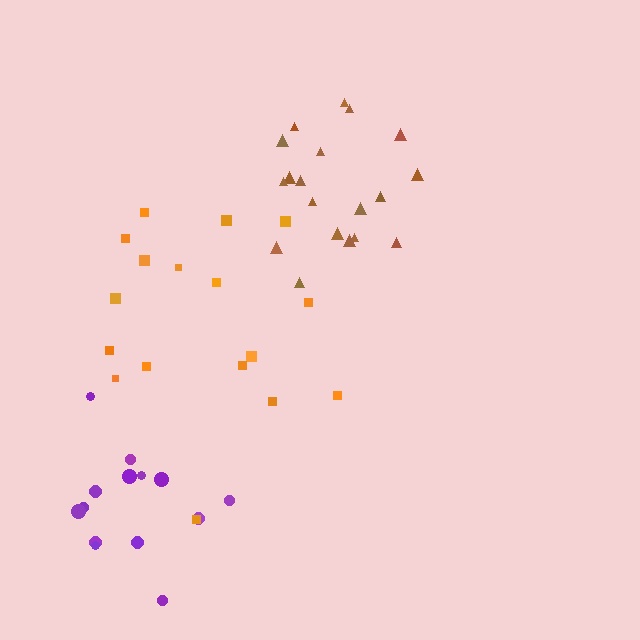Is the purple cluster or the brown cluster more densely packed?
Brown.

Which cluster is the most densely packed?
Brown.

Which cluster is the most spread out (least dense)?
Orange.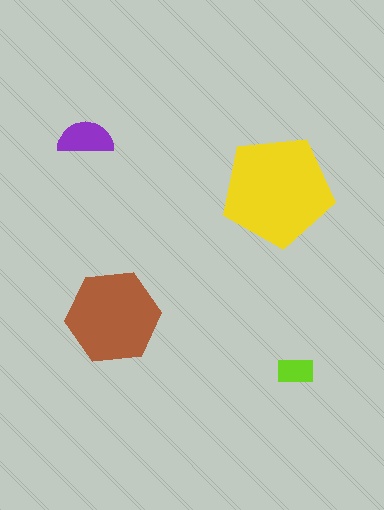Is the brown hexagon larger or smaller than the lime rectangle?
Larger.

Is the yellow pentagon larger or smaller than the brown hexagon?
Larger.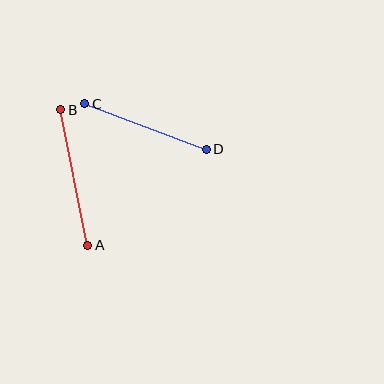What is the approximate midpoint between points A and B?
The midpoint is at approximately (74, 178) pixels.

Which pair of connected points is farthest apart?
Points A and B are farthest apart.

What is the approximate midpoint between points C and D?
The midpoint is at approximately (146, 127) pixels.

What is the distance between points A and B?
The distance is approximately 138 pixels.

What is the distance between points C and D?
The distance is approximately 130 pixels.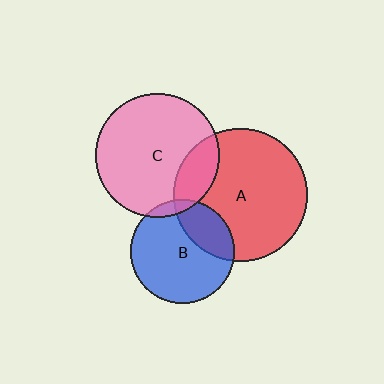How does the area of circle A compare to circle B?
Approximately 1.6 times.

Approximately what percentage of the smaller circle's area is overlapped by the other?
Approximately 25%.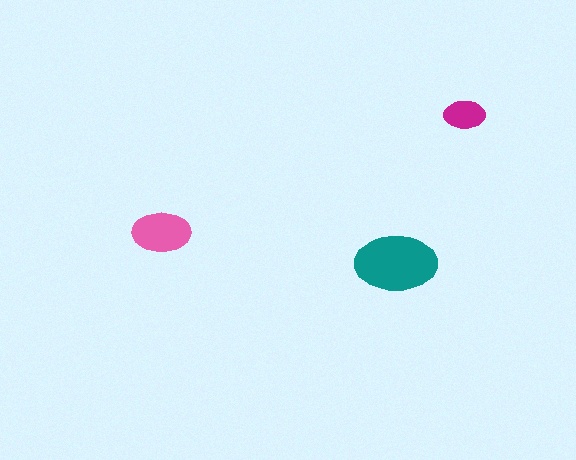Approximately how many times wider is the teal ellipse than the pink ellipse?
About 1.5 times wider.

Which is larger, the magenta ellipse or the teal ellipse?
The teal one.